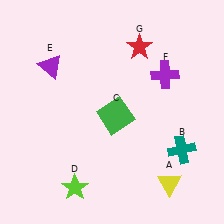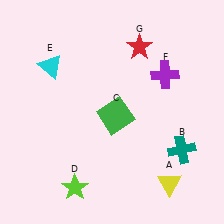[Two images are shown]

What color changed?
The triangle (E) changed from purple in Image 1 to cyan in Image 2.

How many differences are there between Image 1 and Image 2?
There is 1 difference between the two images.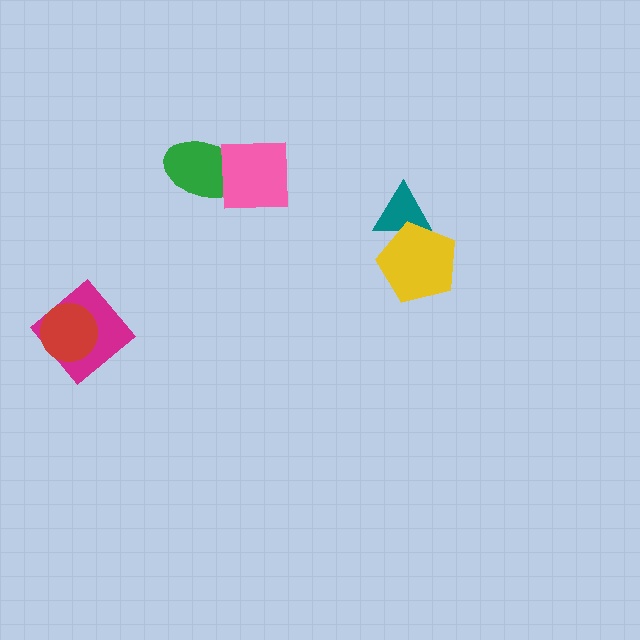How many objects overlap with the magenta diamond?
1 object overlaps with the magenta diamond.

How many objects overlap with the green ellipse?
1 object overlaps with the green ellipse.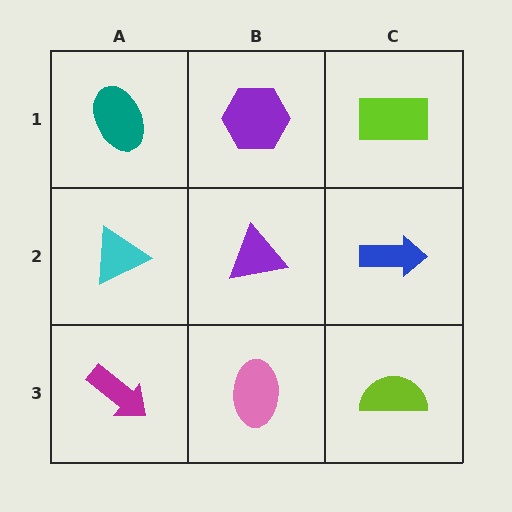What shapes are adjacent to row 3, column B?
A purple triangle (row 2, column B), a magenta arrow (row 3, column A), a lime semicircle (row 3, column C).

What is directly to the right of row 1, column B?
A lime rectangle.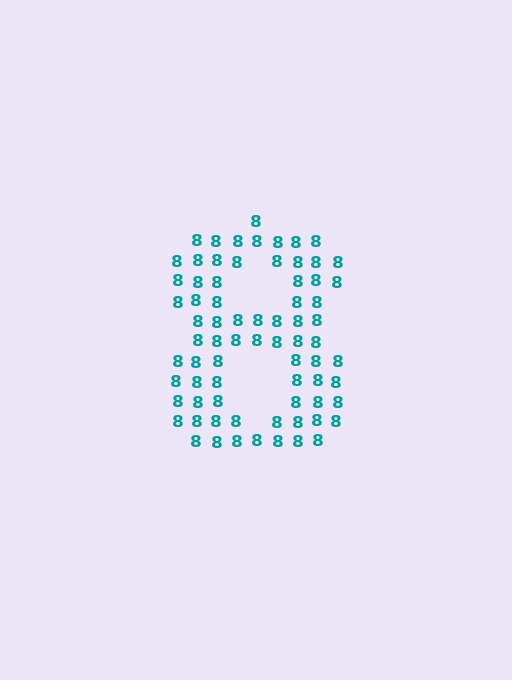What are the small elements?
The small elements are digit 8's.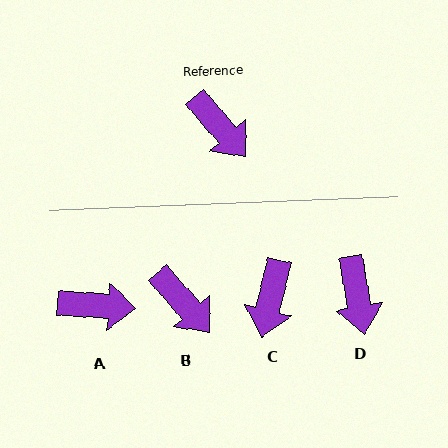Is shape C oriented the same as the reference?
No, it is off by about 54 degrees.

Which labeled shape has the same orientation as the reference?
B.